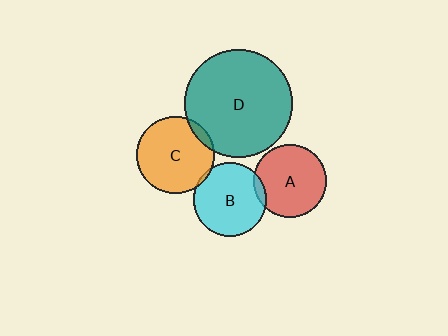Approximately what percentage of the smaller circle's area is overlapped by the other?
Approximately 5%.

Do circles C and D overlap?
Yes.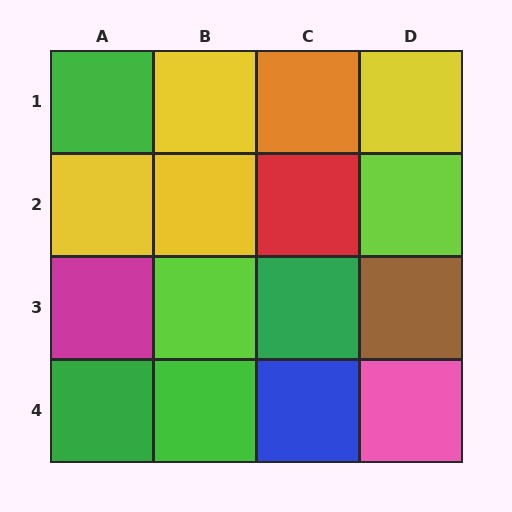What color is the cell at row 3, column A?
Magenta.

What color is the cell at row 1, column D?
Yellow.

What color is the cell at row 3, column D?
Brown.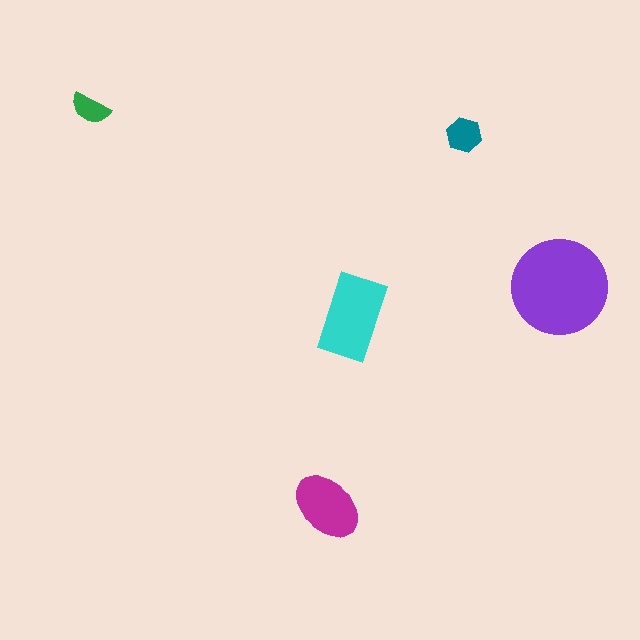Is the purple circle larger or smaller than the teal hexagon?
Larger.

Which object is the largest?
The purple circle.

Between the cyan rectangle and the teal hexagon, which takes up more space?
The cyan rectangle.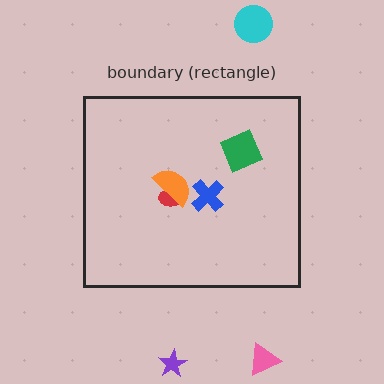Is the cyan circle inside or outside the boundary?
Outside.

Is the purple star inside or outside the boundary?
Outside.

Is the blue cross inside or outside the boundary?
Inside.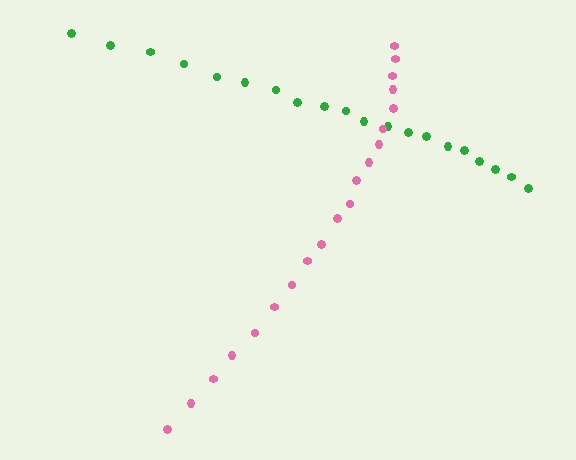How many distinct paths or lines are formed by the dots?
There are 2 distinct paths.